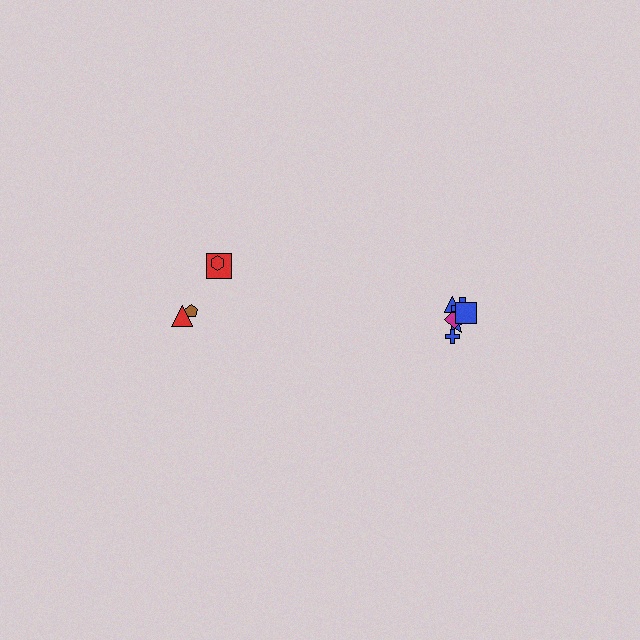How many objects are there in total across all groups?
There are 10 objects.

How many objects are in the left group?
There are 4 objects.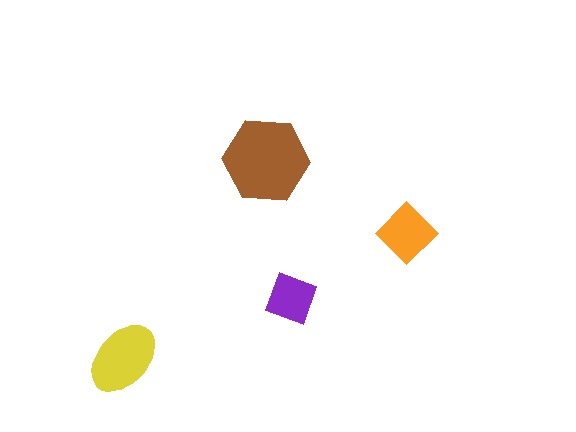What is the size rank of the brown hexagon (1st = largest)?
1st.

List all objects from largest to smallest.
The brown hexagon, the yellow ellipse, the orange diamond, the purple square.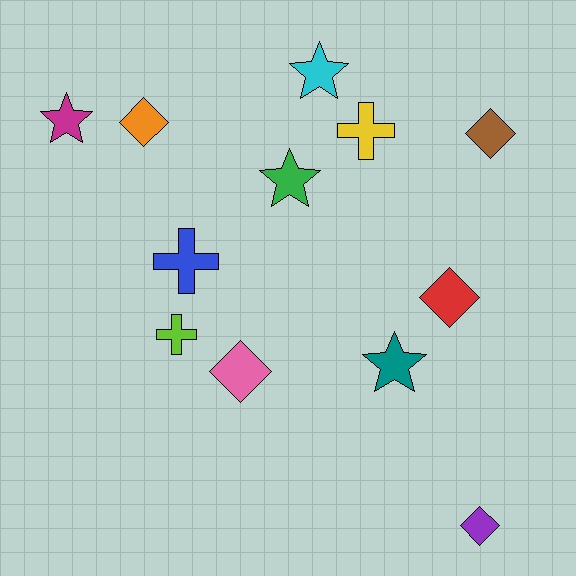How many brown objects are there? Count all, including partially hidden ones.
There is 1 brown object.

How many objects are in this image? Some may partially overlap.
There are 12 objects.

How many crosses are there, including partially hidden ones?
There are 3 crosses.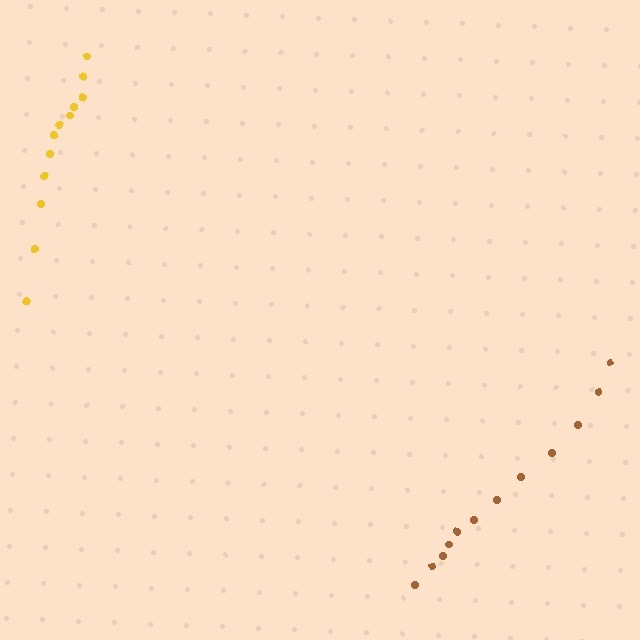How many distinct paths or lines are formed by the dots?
There are 2 distinct paths.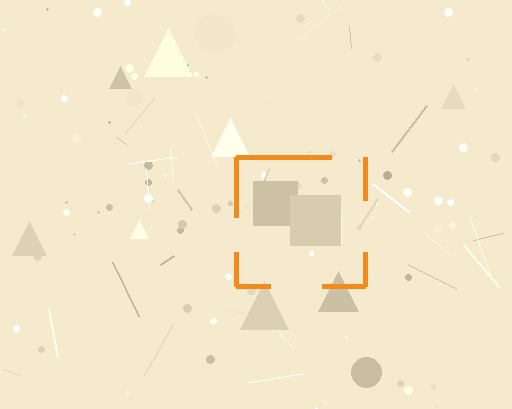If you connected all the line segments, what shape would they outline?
They would outline a square.